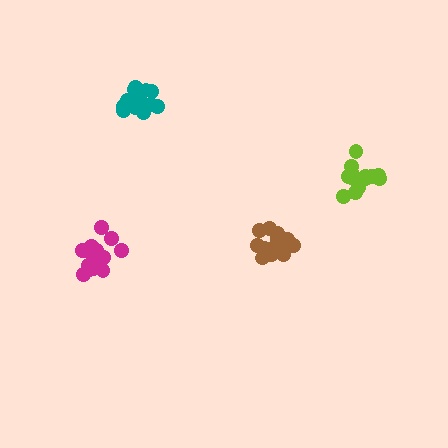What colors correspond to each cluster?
The clusters are colored: teal, lime, magenta, brown.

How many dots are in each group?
Group 1: 18 dots, Group 2: 14 dots, Group 3: 16 dots, Group 4: 15 dots (63 total).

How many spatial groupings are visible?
There are 4 spatial groupings.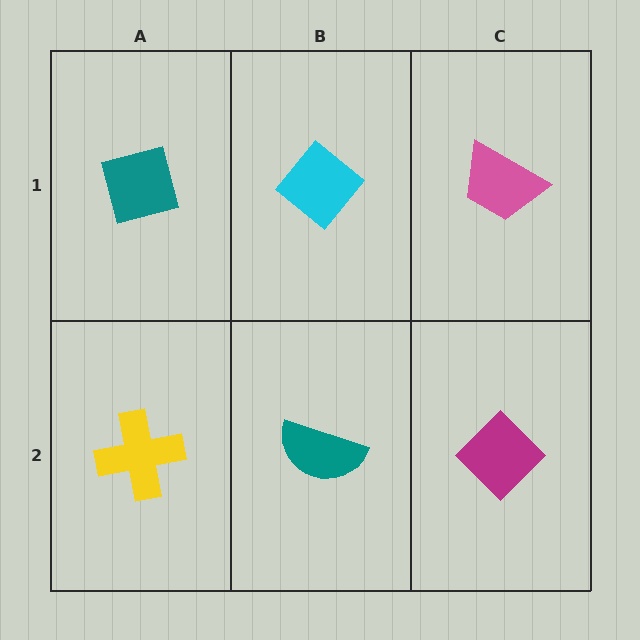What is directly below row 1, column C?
A magenta diamond.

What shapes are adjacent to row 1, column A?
A yellow cross (row 2, column A), a cyan diamond (row 1, column B).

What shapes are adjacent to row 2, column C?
A pink trapezoid (row 1, column C), a teal semicircle (row 2, column B).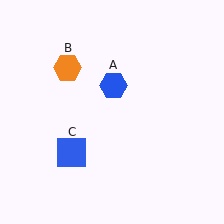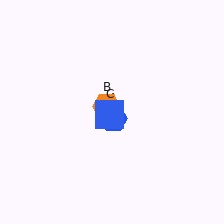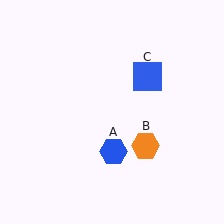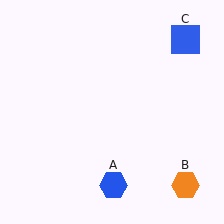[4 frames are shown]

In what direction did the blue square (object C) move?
The blue square (object C) moved up and to the right.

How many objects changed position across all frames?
3 objects changed position: blue hexagon (object A), orange hexagon (object B), blue square (object C).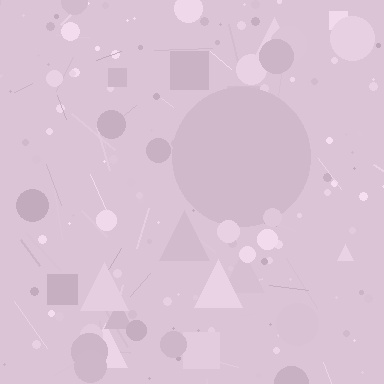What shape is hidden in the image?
A circle is hidden in the image.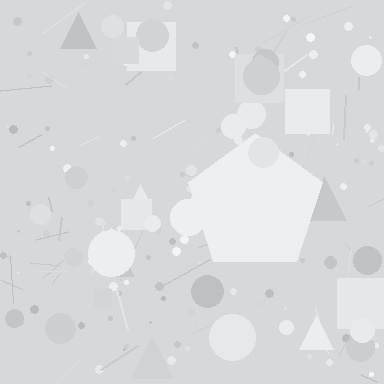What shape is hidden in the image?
A pentagon is hidden in the image.